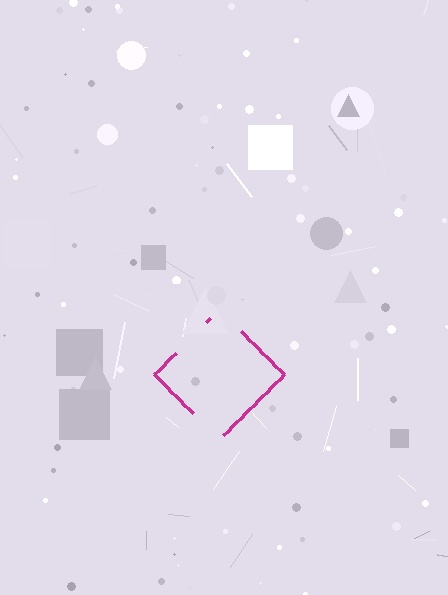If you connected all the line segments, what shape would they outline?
They would outline a diamond.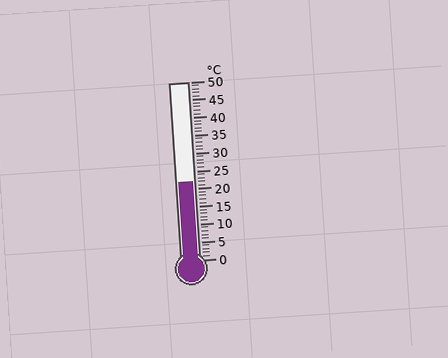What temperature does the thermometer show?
The thermometer shows approximately 22°C.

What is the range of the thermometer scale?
The thermometer scale ranges from 0°C to 50°C.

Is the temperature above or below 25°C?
The temperature is below 25°C.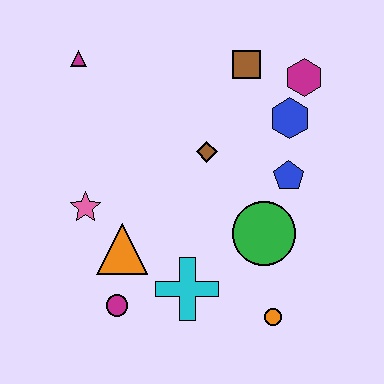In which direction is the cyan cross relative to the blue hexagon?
The cyan cross is below the blue hexagon.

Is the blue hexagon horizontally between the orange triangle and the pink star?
No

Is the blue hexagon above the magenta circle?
Yes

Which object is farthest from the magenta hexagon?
The magenta circle is farthest from the magenta hexagon.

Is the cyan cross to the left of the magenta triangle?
No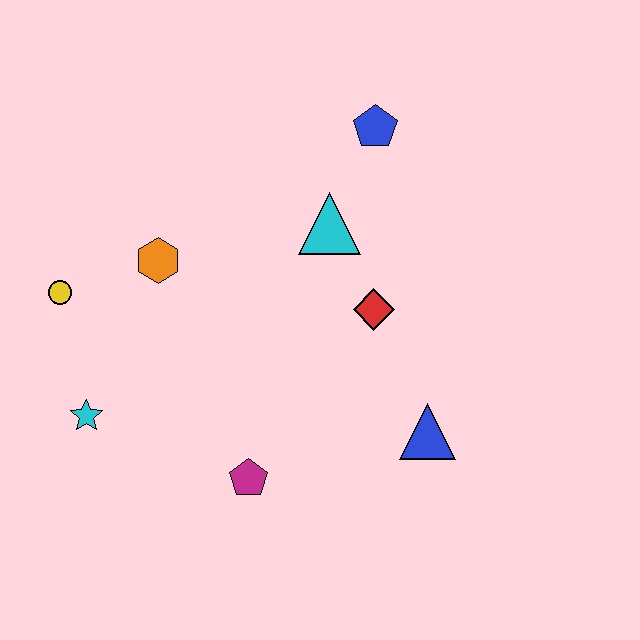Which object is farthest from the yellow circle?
The blue triangle is farthest from the yellow circle.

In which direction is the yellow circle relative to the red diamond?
The yellow circle is to the left of the red diamond.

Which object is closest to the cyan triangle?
The red diamond is closest to the cyan triangle.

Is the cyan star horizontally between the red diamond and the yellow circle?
Yes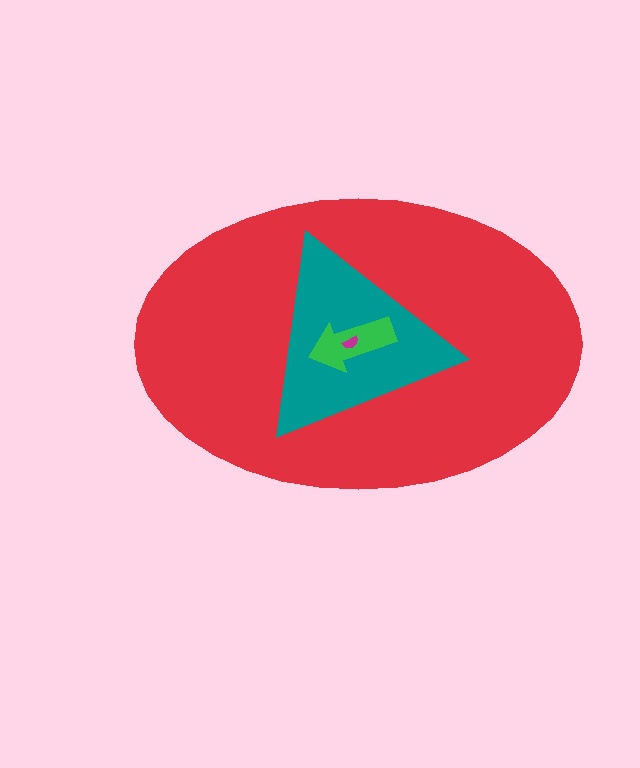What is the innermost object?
The magenta semicircle.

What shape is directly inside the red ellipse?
The teal triangle.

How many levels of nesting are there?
4.